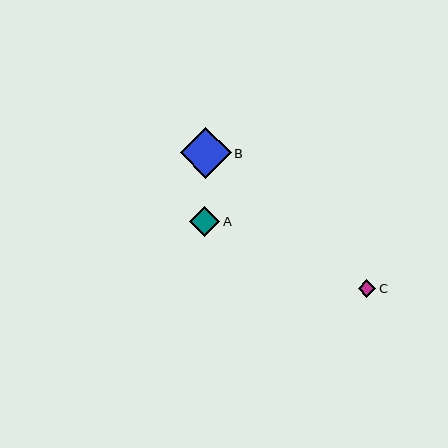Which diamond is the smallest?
Diamond C is the smallest with a size of approximately 18 pixels.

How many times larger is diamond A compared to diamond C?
Diamond A is approximately 1.7 times the size of diamond C.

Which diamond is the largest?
Diamond B is the largest with a size of approximately 51 pixels.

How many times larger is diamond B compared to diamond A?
Diamond B is approximately 1.7 times the size of diamond A.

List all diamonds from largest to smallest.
From largest to smallest: B, A, C.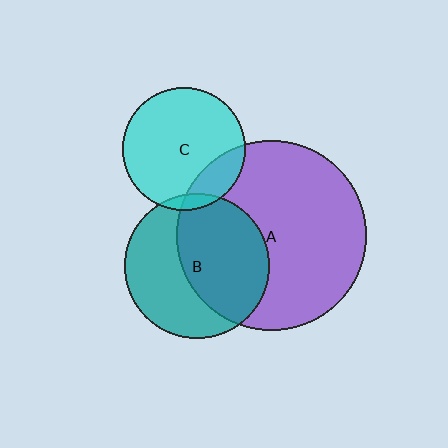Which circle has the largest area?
Circle A (purple).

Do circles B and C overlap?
Yes.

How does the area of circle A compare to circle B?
Approximately 1.7 times.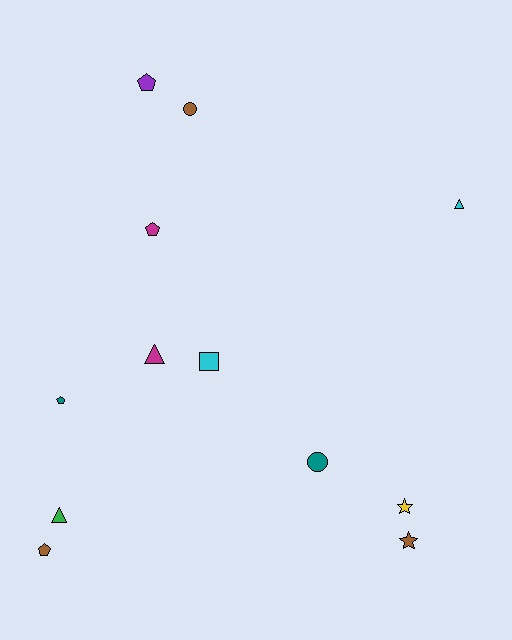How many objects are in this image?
There are 12 objects.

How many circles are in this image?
There are 2 circles.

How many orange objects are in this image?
There are no orange objects.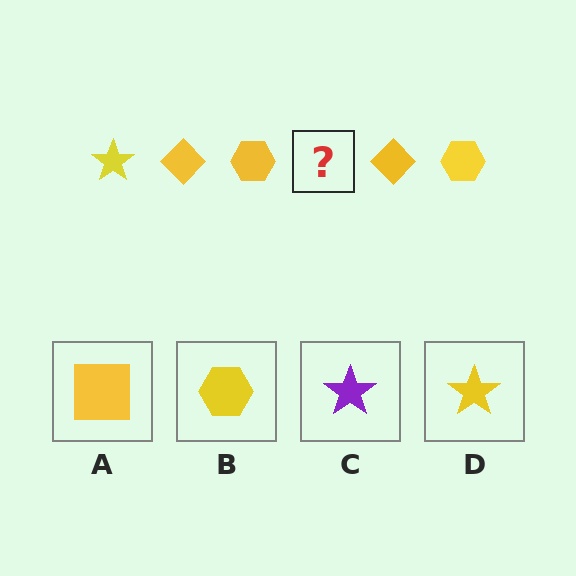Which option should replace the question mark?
Option D.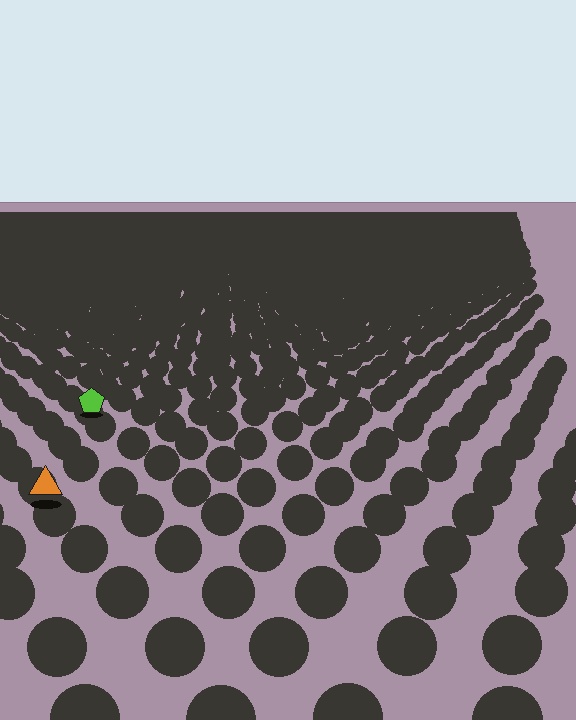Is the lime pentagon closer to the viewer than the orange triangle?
No. The orange triangle is closer — you can tell from the texture gradient: the ground texture is coarser near it.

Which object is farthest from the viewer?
The lime pentagon is farthest from the viewer. It appears smaller and the ground texture around it is denser.